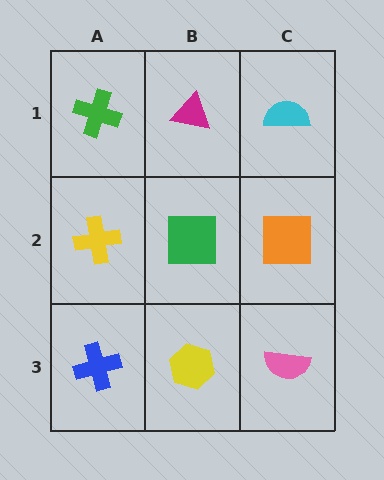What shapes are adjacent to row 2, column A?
A green cross (row 1, column A), a blue cross (row 3, column A), a green square (row 2, column B).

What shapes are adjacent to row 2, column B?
A magenta triangle (row 1, column B), a yellow hexagon (row 3, column B), a yellow cross (row 2, column A), an orange square (row 2, column C).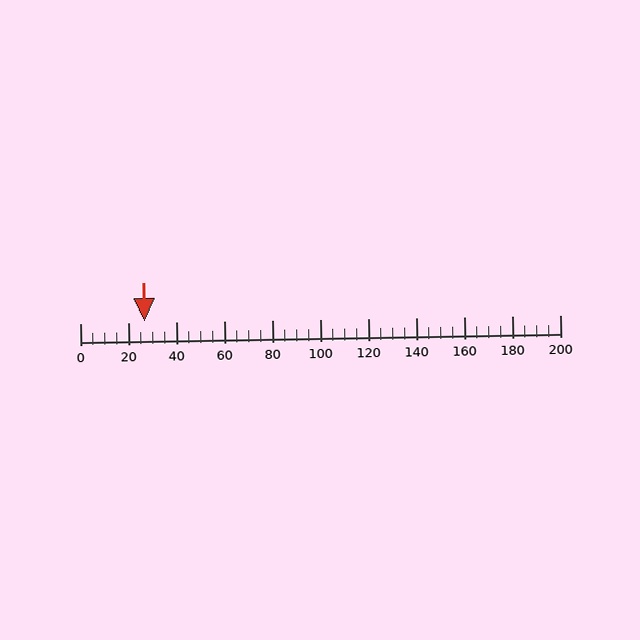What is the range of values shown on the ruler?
The ruler shows values from 0 to 200.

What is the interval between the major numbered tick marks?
The major tick marks are spaced 20 units apart.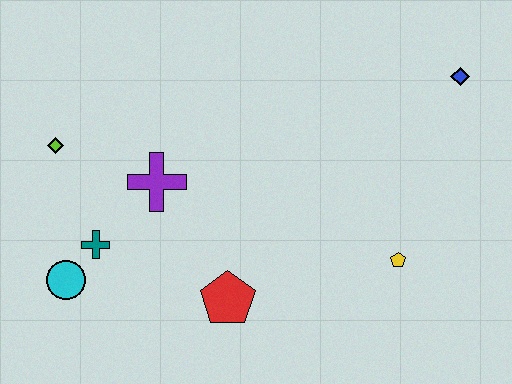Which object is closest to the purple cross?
The teal cross is closest to the purple cross.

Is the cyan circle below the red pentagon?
No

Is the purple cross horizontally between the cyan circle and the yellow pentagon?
Yes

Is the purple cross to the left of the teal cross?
No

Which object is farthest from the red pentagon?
The blue diamond is farthest from the red pentagon.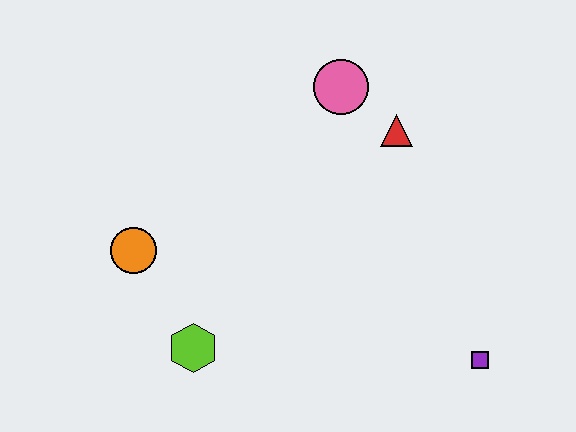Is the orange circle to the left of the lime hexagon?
Yes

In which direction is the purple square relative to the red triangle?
The purple square is below the red triangle.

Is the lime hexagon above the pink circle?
No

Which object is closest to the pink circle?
The red triangle is closest to the pink circle.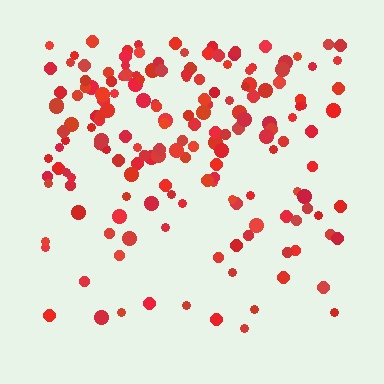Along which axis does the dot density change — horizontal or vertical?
Vertical.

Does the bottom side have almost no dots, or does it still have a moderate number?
Still a moderate number, just noticeably fewer than the top.